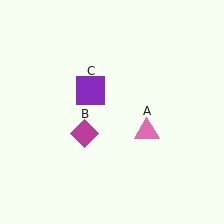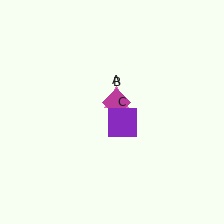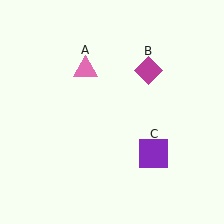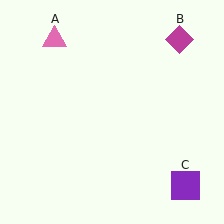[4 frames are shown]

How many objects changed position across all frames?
3 objects changed position: pink triangle (object A), magenta diamond (object B), purple square (object C).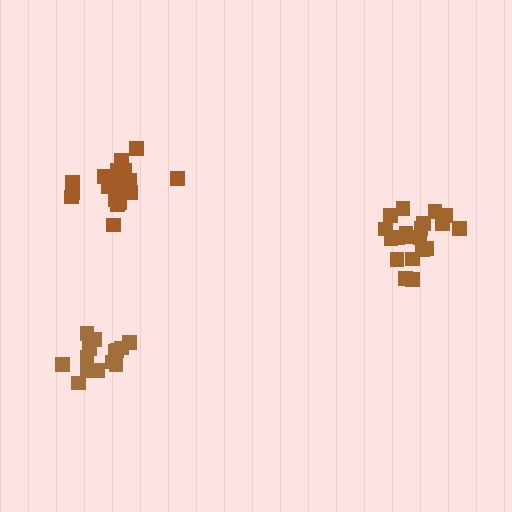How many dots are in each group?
Group 1: 15 dots, Group 2: 20 dots, Group 3: 18 dots (53 total).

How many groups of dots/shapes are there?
There are 3 groups.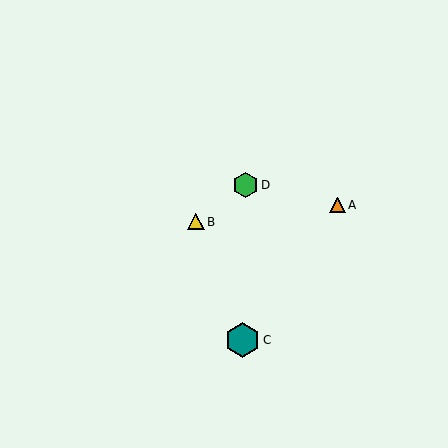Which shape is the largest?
The teal hexagon (labeled C) is the largest.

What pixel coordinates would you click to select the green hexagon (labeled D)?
Click at (245, 185) to select the green hexagon D.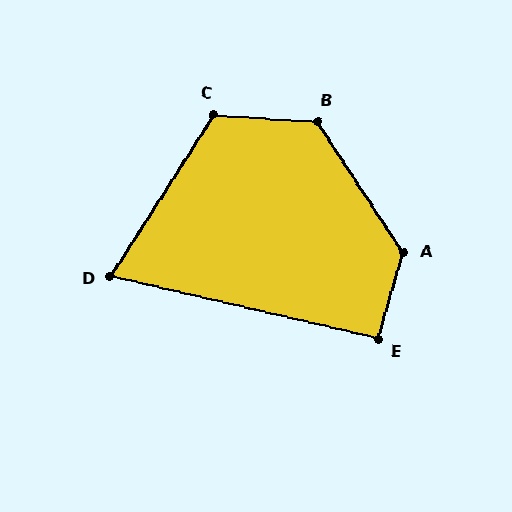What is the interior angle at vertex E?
Approximately 93 degrees (approximately right).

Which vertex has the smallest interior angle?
D, at approximately 70 degrees.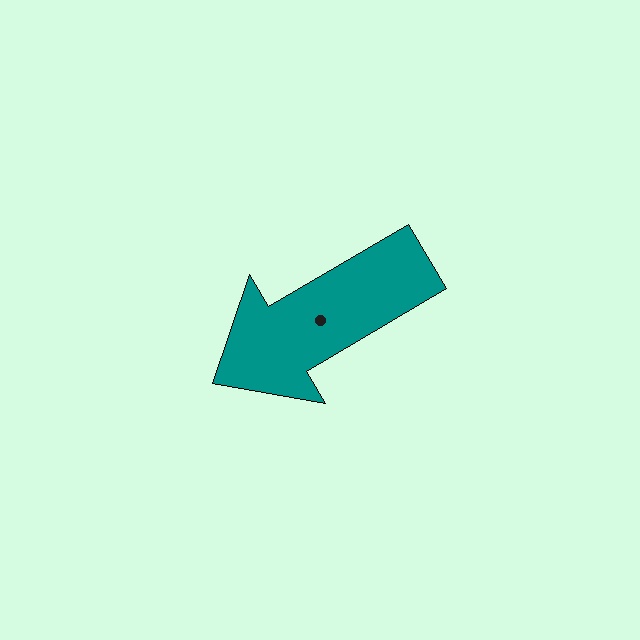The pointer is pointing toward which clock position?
Roughly 8 o'clock.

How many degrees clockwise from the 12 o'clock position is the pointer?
Approximately 240 degrees.